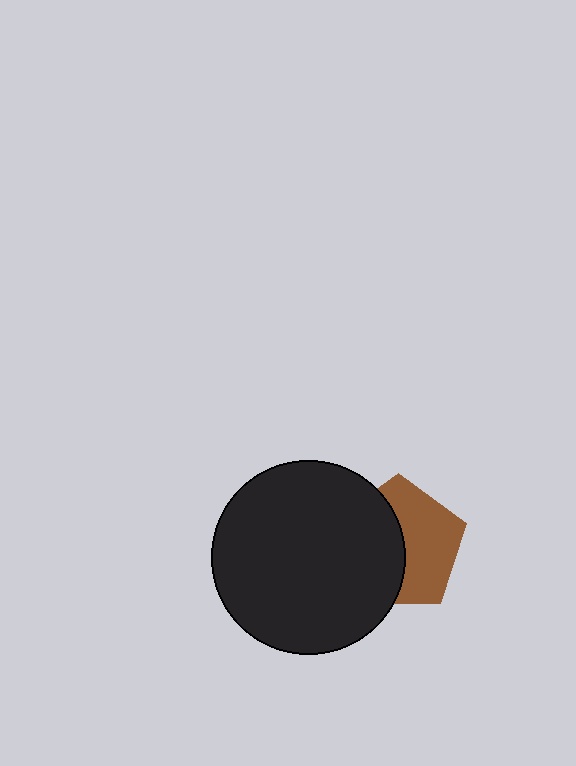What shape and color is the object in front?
The object in front is a black circle.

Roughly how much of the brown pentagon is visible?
About half of it is visible (roughly 50%).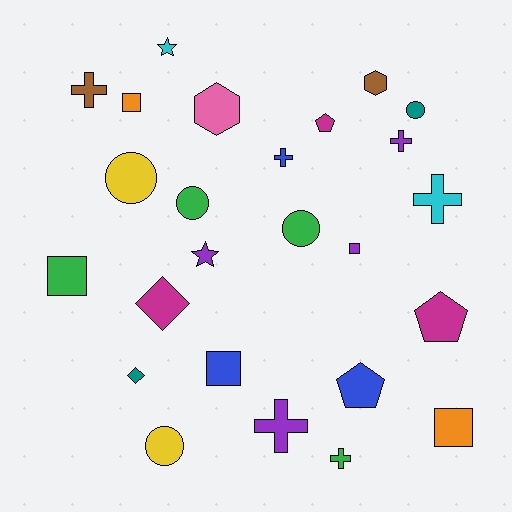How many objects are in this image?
There are 25 objects.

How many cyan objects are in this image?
There are 2 cyan objects.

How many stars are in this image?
There are 2 stars.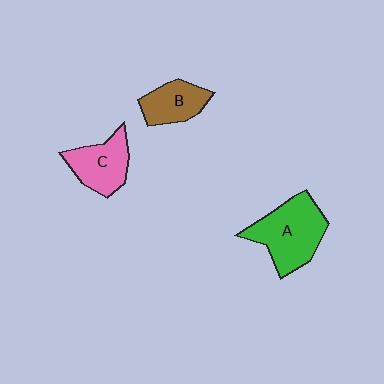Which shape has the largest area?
Shape A (green).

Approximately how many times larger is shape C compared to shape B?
Approximately 1.2 times.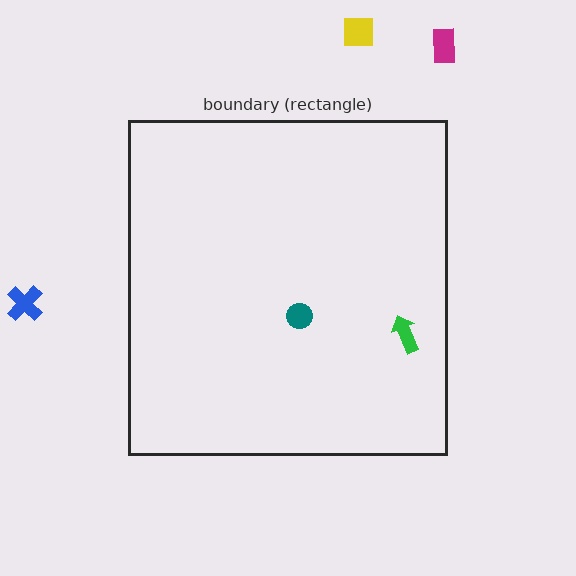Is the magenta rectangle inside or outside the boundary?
Outside.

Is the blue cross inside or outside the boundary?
Outside.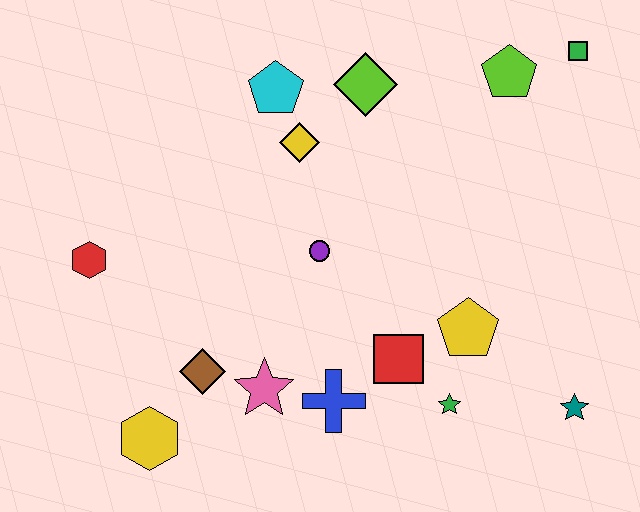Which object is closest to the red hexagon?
The brown diamond is closest to the red hexagon.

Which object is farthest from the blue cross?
The green square is farthest from the blue cross.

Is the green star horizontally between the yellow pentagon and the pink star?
Yes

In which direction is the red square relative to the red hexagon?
The red square is to the right of the red hexagon.